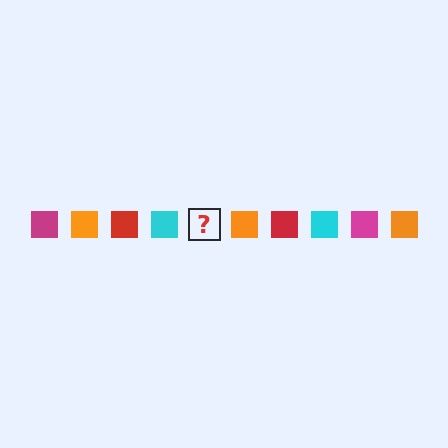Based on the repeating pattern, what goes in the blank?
The blank should be a magenta square.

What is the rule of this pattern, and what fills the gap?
The rule is that the pattern cycles through magenta, orange, red, cyan squares. The gap should be filled with a magenta square.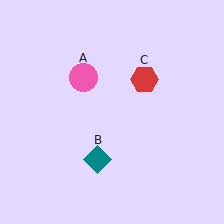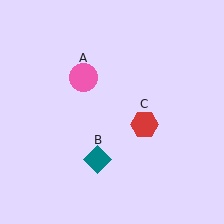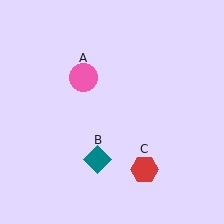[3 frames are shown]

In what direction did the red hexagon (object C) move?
The red hexagon (object C) moved down.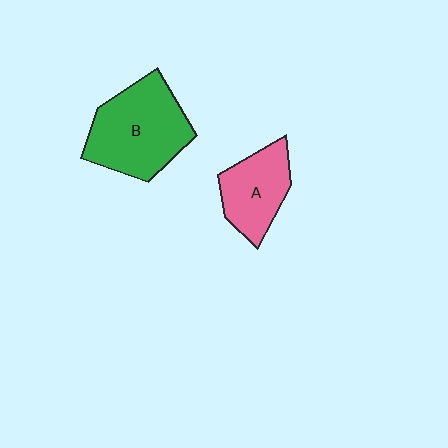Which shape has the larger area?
Shape B (green).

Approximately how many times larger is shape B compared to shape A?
Approximately 1.6 times.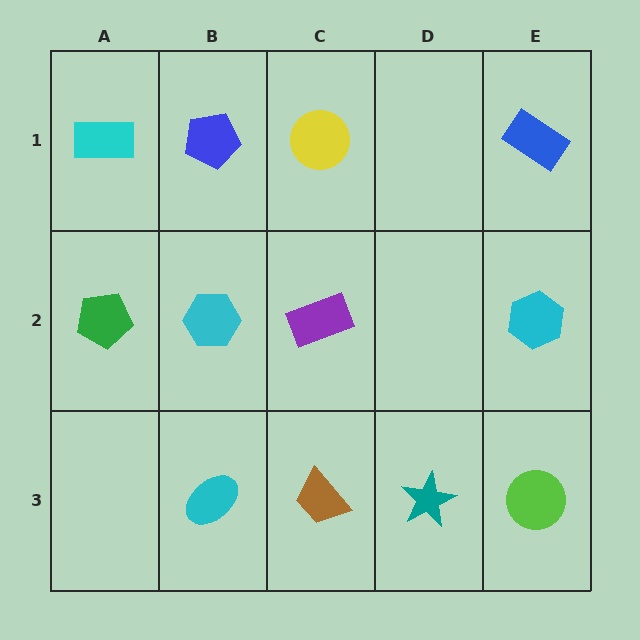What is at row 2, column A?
A green pentagon.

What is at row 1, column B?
A blue pentagon.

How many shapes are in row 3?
4 shapes.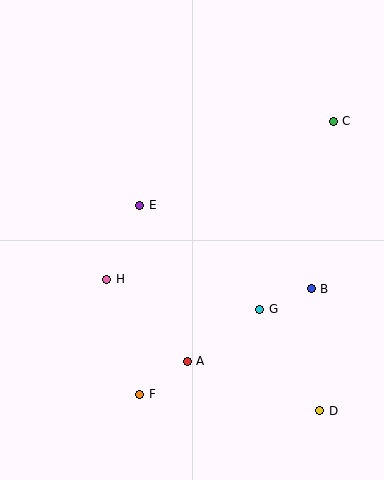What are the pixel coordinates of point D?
Point D is at (320, 411).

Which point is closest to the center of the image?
Point E at (140, 205) is closest to the center.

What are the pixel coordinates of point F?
Point F is at (140, 394).